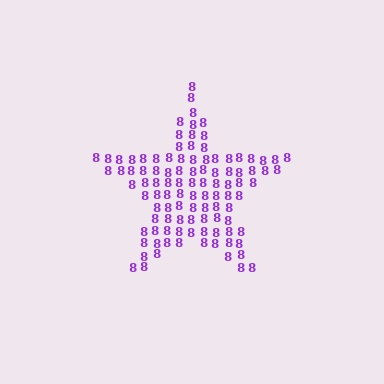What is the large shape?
The large shape is a star.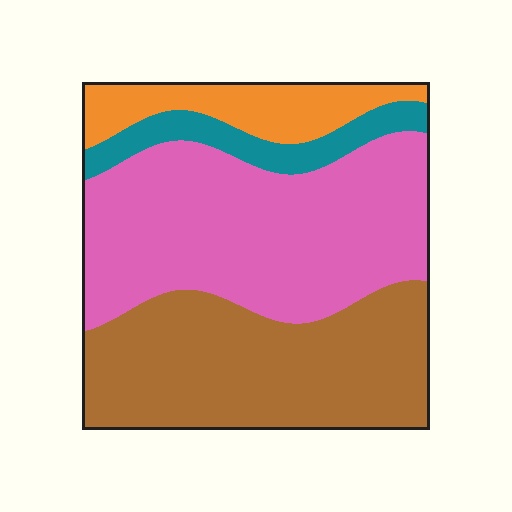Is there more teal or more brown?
Brown.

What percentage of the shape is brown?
Brown covers about 35% of the shape.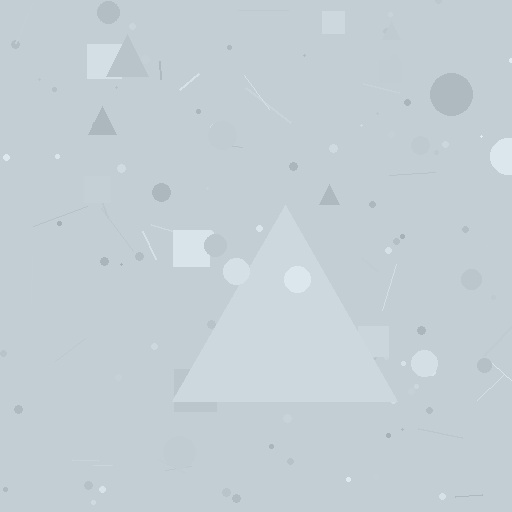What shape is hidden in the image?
A triangle is hidden in the image.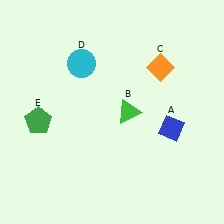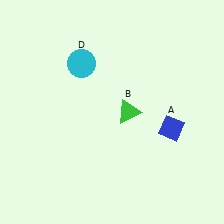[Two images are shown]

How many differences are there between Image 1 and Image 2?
There are 2 differences between the two images.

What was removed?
The orange diamond (C), the green pentagon (E) were removed in Image 2.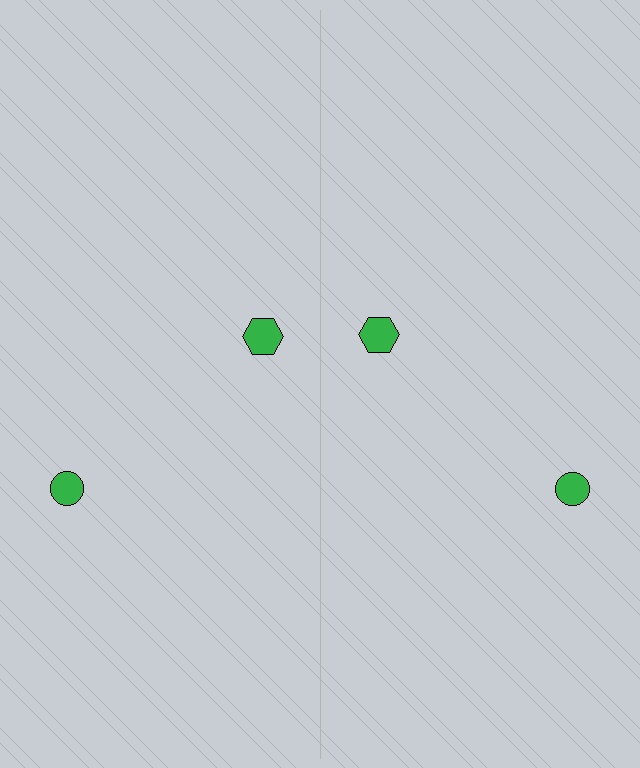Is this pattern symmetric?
Yes, this pattern has bilateral (reflection) symmetry.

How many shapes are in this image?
There are 4 shapes in this image.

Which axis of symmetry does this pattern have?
The pattern has a vertical axis of symmetry running through the center of the image.